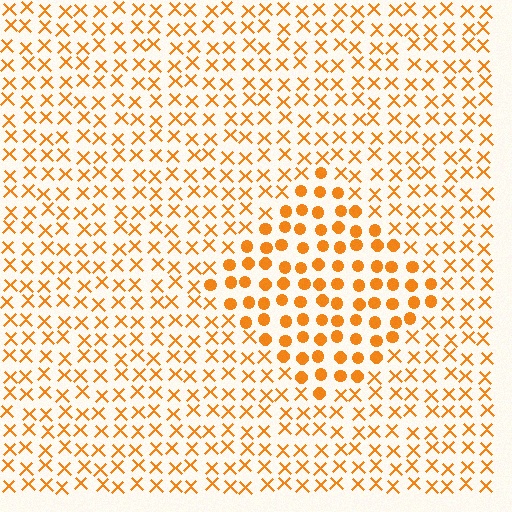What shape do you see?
I see a diamond.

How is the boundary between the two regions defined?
The boundary is defined by a change in element shape: circles inside vs. X marks outside. All elements share the same color and spacing.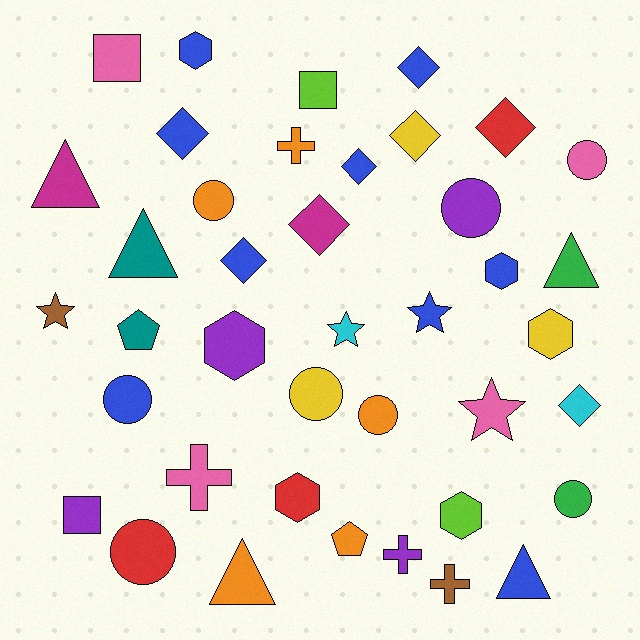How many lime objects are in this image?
There are 2 lime objects.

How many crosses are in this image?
There are 4 crosses.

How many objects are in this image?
There are 40 objects.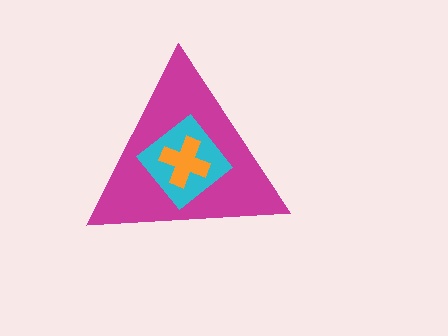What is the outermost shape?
The magenta triangle.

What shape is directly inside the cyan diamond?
The orange cross.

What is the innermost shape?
The orange cross.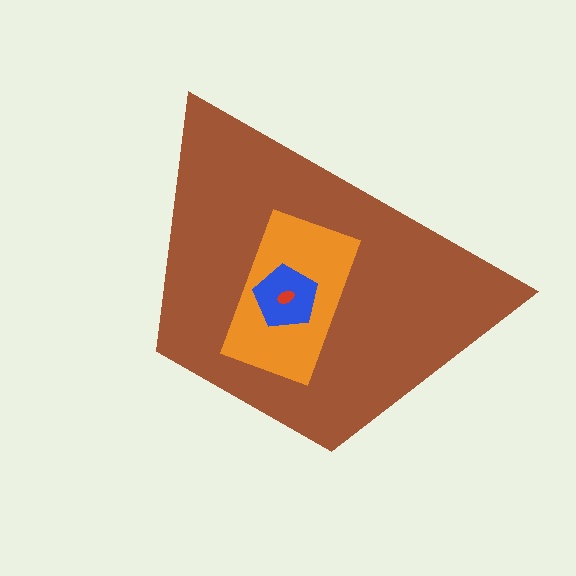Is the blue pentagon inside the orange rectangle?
Yes.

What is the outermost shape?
The brown trapezoid.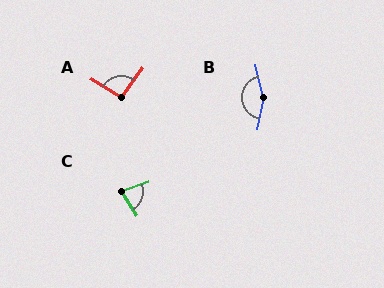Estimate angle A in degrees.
Approximately 95 degrees.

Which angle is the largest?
B, at approximately 156 degrees.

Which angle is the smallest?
C, at approximately 76 degrees.